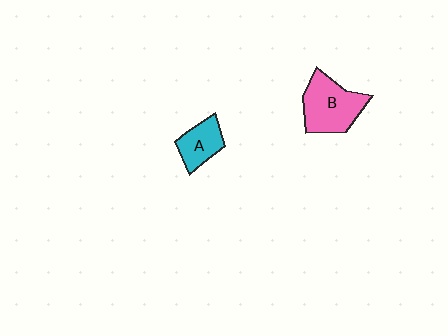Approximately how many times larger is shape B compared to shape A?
Approximately 1.7 times.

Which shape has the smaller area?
Shape A (cyan).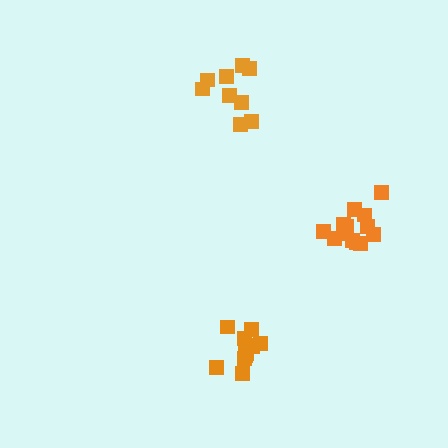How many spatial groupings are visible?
There are 3 spatial groupings.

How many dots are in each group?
Group 1: 11 dots, Group 2: 13 dots, Group 3: 9 dots (33 total).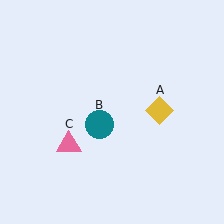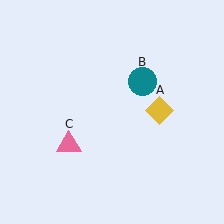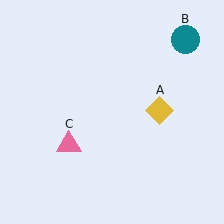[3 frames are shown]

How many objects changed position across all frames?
1 object changed position: teal circle (object B).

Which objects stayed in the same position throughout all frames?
Yellow diamond (object A) and pink triangle (object C) remained stationary.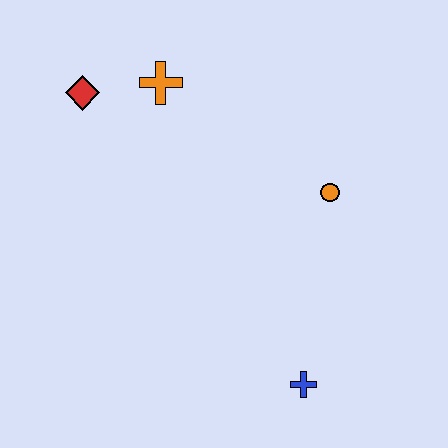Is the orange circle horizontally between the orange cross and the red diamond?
No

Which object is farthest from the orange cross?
The blue cross is farthest from the orange cross.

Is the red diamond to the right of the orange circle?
No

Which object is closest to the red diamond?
The orange cross is closest to the red diamond.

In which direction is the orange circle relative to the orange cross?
The orange circle is to the right of the orange cross.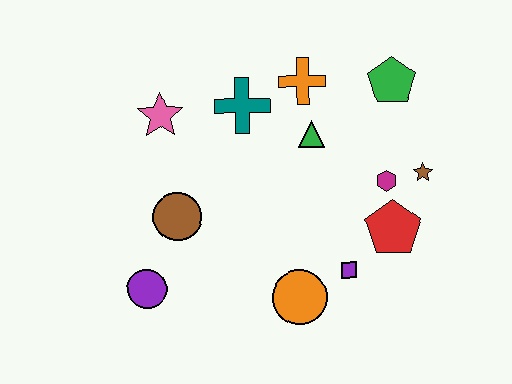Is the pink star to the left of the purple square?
Yes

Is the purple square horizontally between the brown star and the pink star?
Yes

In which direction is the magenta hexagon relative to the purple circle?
The magenta hexagon is to the right of the purple circle.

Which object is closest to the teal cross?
The orange cross is closest to the teal cross.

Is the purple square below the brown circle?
Yes